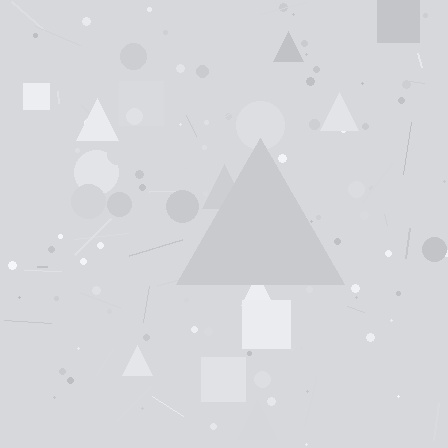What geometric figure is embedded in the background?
A triangle is embedded in the background.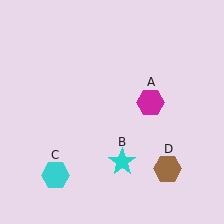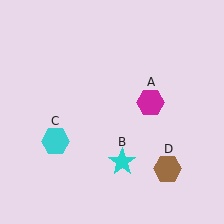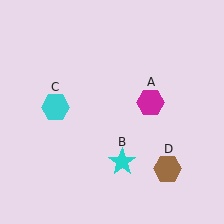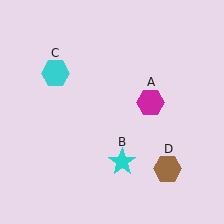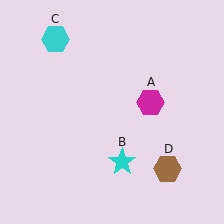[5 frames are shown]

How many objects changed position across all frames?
1 object changed position: cyan hexagon (object C).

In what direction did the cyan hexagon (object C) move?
The cyan hexagon (object C) moved up.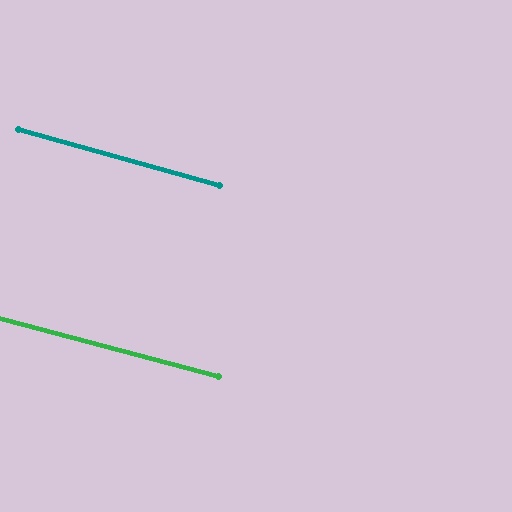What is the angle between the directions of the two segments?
Approximately 1 degree.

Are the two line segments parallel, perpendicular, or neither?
Parallel — their directions differ by only 0.9°.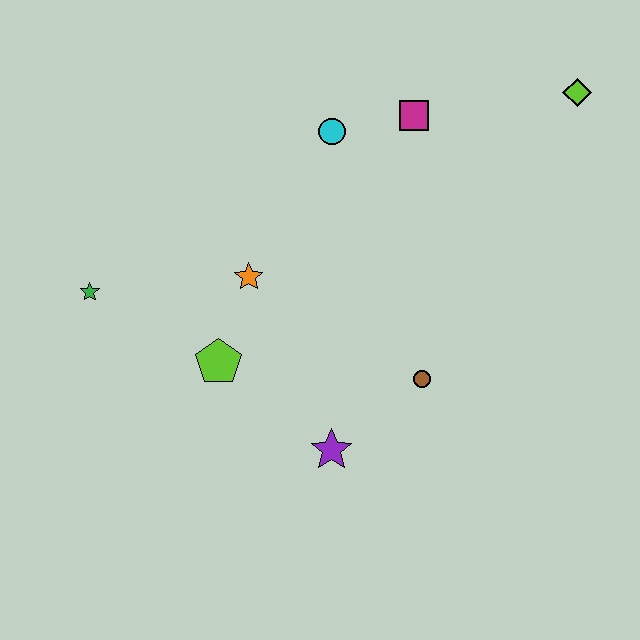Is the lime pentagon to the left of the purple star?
Yes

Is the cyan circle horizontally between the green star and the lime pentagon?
No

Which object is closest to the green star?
The lime pentagon is closest to the green star.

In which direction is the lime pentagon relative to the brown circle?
The lime pentagon is to the left of the brown circle.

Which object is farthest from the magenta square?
The green star is farthest from the magenta square.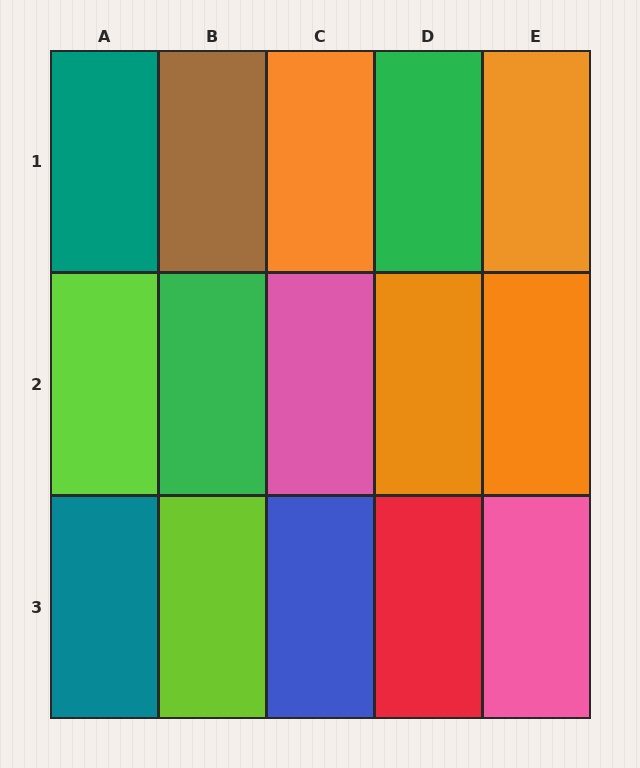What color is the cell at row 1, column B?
Brown.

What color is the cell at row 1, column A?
Teal.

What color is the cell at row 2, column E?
Orange.